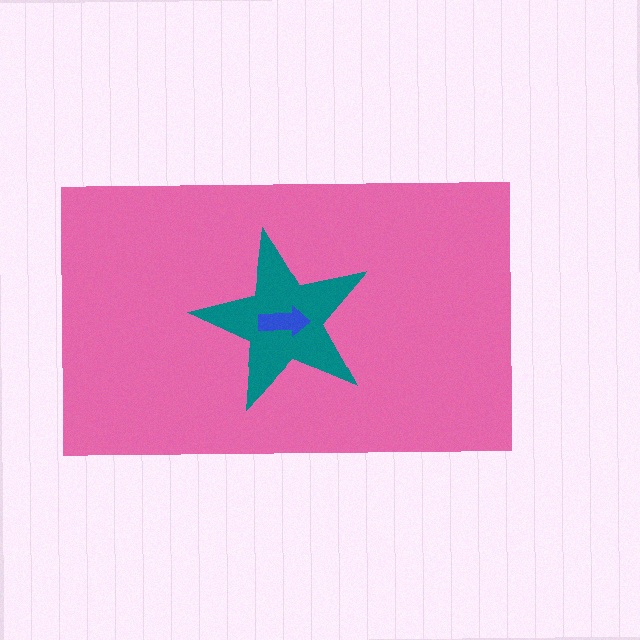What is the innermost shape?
The blue arrow.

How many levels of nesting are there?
3.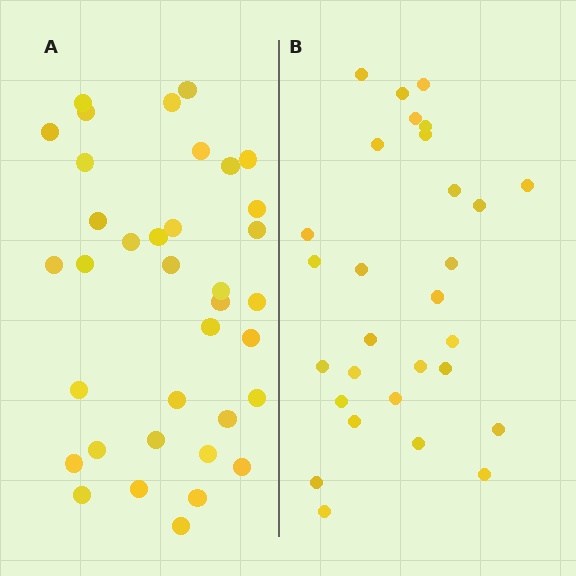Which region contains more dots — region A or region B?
Region A (the left region) has more dots.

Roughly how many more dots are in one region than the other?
Region A has roughly 8 or so more dots than region B.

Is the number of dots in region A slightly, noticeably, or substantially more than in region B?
Region A has only slightly more — the two regions are fairly close. The ratio is roughly 1.2 to 1.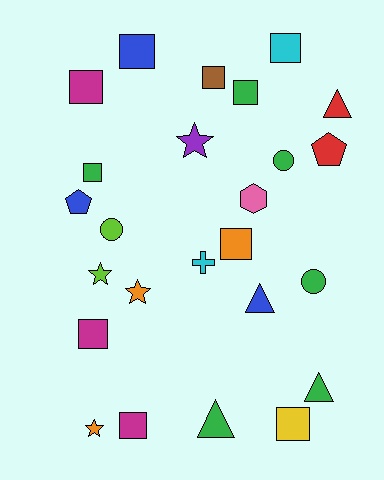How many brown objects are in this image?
There is 1 brown object.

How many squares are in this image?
There are 10 squares.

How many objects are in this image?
There are 25 objects.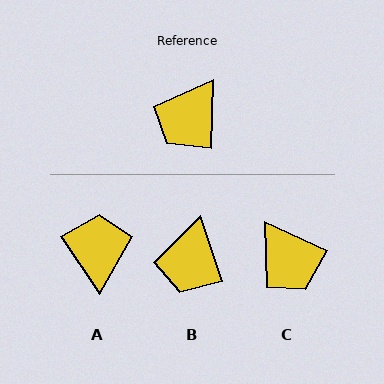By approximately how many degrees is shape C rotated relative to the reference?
Approximately 67 degrees counter-clockwise.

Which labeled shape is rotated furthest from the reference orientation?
A, about 144 degrees away.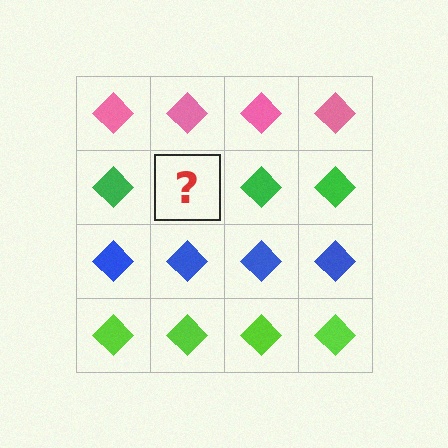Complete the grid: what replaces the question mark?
The question mark should be replaced with a green diamond.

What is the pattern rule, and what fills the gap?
The rule is that each row has a consistent color. The gap should be filled with a green diamond.